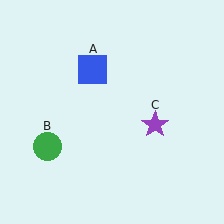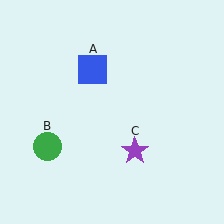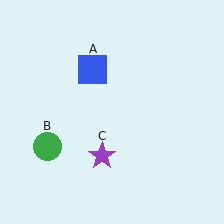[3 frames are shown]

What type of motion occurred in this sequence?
The purple star (object C) rotated clockwise around the center of the scene.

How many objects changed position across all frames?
1 object changed position: purple star (object C).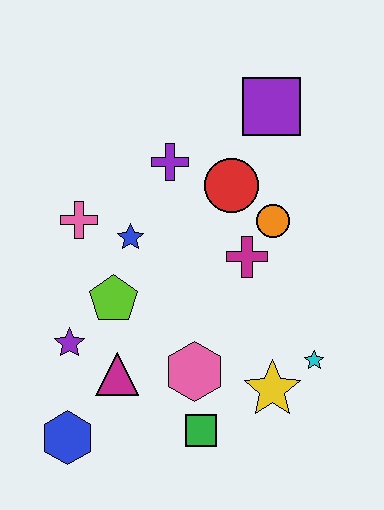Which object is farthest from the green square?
The purple square is farthest from the green square.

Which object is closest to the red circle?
The orange circle is closest to the red circle.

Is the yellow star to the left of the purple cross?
No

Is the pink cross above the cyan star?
Yes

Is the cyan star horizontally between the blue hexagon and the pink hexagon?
No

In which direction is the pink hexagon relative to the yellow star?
The pink hexagon is to the left of the yellow star.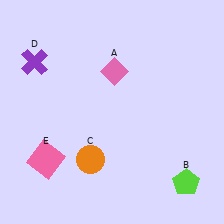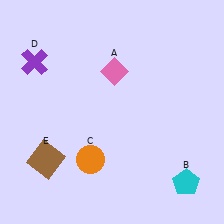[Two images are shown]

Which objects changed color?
B changed from lime to cyan. E changed from pink to brown.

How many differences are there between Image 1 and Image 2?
There are 2 differences between the two images.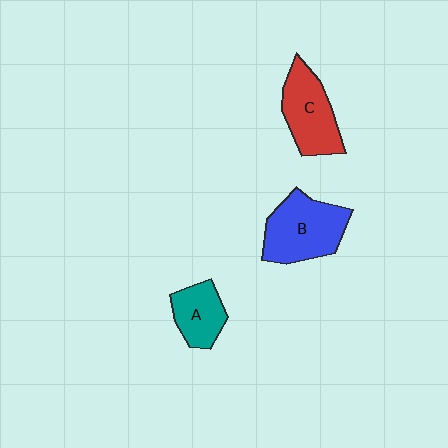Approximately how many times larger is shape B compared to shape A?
Approximately 1.7 times.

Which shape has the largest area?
Shape B (blue).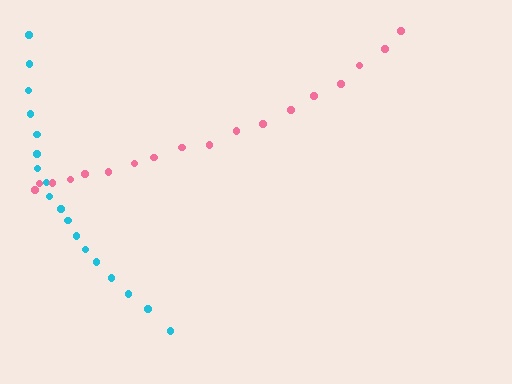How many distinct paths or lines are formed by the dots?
There are 2 distinct paths.